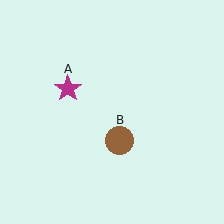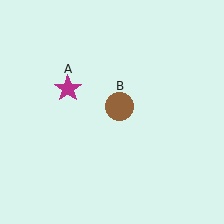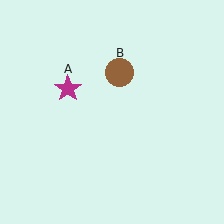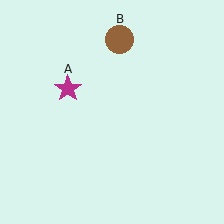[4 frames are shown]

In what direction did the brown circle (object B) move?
The brown circle (object B) moved up.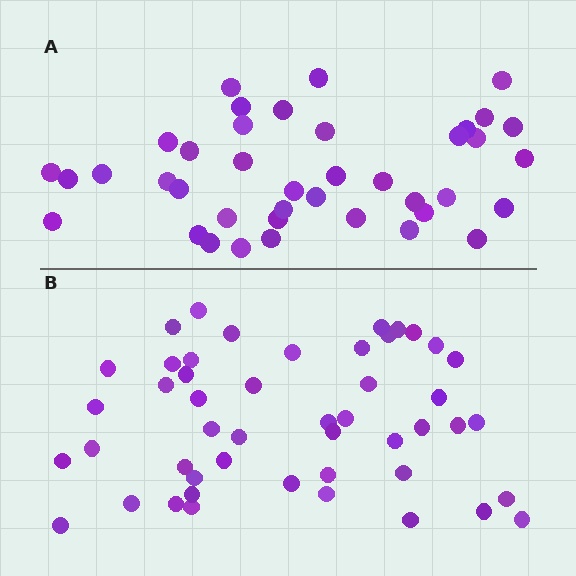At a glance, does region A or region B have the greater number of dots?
Region B (the bottom region) has more dots.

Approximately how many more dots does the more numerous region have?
Region B has roughly 8 or so more dots than region A.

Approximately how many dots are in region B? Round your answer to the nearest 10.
About 50 dots. (The exact count is 48, which rounds to 50.)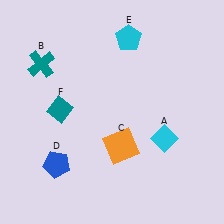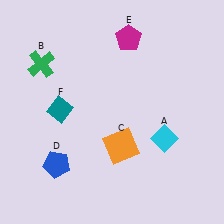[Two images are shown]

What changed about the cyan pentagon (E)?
In Image 1, E is cyan. In Image 2, it changed to magenta.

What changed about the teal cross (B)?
In Image 1, B is teal. In Image 2, it changed to green.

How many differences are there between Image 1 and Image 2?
There are 2 differences between the two images.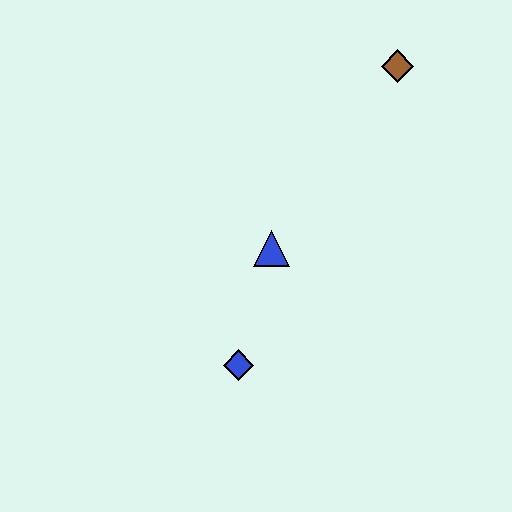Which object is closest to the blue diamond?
The blue triangle is closest to the blue diamond.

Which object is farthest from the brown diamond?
The blue diamond is farthest from the brown diamond.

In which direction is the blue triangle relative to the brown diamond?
The blue triangle is below the brown diamond.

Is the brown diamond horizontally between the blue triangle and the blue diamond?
No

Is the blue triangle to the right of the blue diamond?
Yes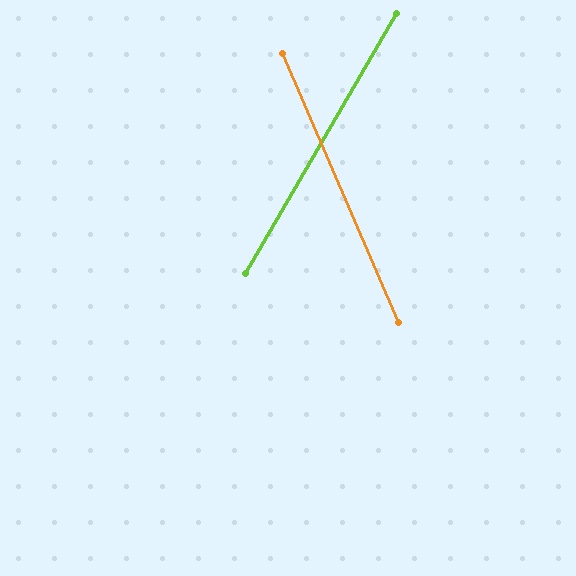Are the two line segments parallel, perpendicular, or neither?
Neither parallel nor perpendicular — they differ by about 53°.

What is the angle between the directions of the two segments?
Approximately 53 degrees.